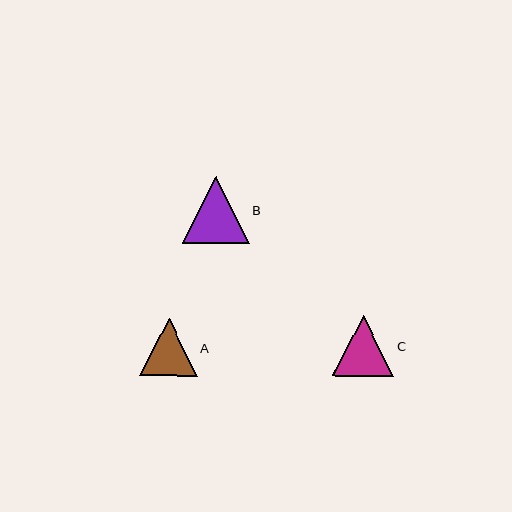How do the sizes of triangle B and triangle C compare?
Triangle B and triangle C are approximately the same size.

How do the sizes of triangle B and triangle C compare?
Triangle B and triangle C are approximately the same size.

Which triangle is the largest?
Triangle B is the largest with a size of approximately 67 pixels.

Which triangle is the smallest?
Triangle A is the smallest with a size of approximately 58 pixels.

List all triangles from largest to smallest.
From largest to smallest: B, C, A.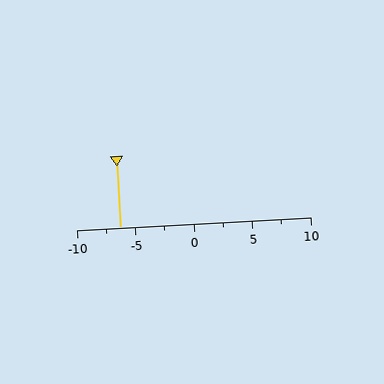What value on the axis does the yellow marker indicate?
The marker indicates approximately -6.2.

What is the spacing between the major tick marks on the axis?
The major ticks are spaced 5 apart.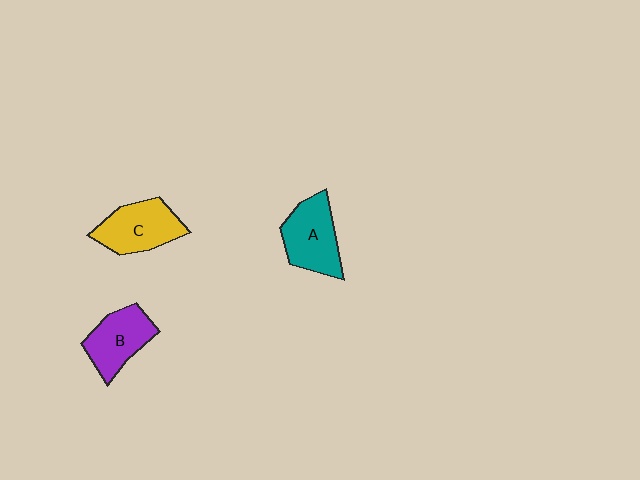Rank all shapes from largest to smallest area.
From largest to smallest: A (teal), C (yellow), B (purple).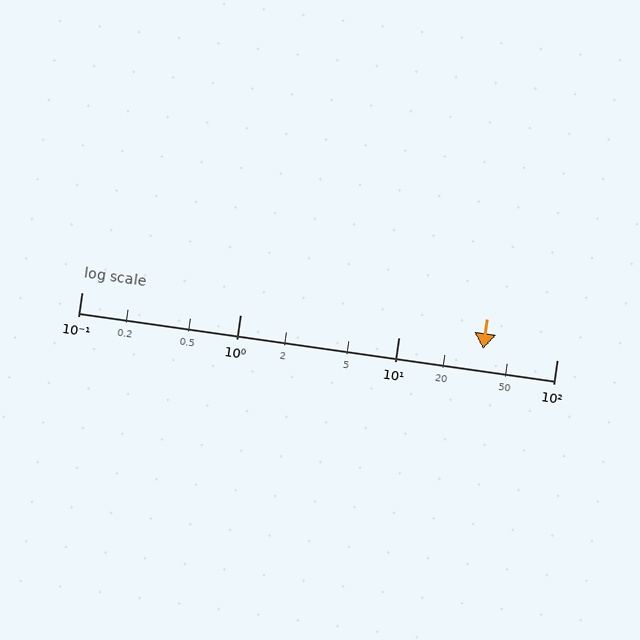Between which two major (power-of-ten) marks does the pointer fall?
The pointer is between 10 and 100.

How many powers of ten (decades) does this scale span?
The scale spans 3 decades, from 0.1 to 100.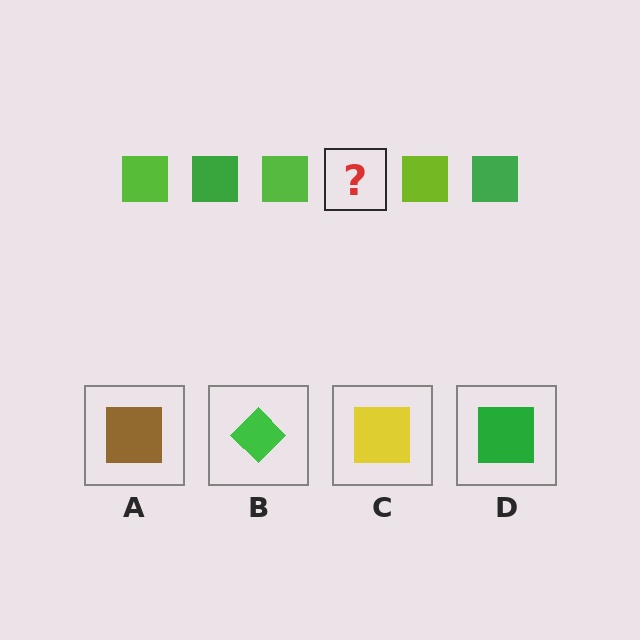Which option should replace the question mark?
Option D.